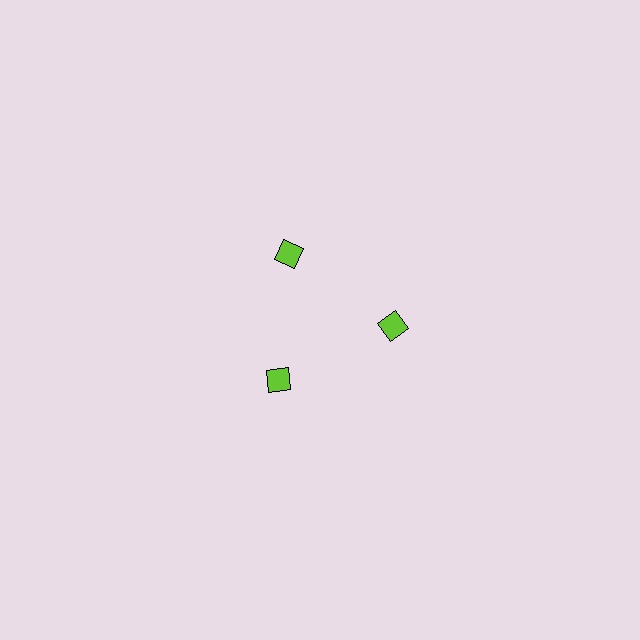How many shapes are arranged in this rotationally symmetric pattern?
There are 3 shapes, arranged in 3 groups of 1.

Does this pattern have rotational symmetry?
Yes, this pattern has 3-fold rotational symmetry. It looks the same after rotating 120 degrees around the center.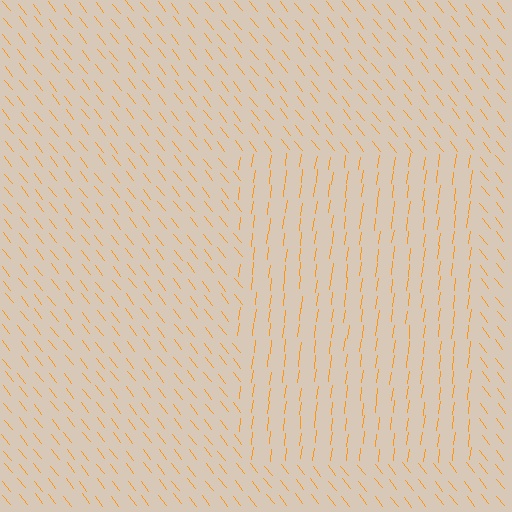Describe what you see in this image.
The image is filled with small orange line segments. A rectangle region in the image has lines oriented differently from the surrounding lines, creating a visible texture boundary.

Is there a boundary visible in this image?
Yes, there is a texture boundary formed by a change in line orientation.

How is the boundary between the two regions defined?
The boundary is defined purely by a change in line orientation (approximately 45 degrees difference). All lines are the same color and thickness.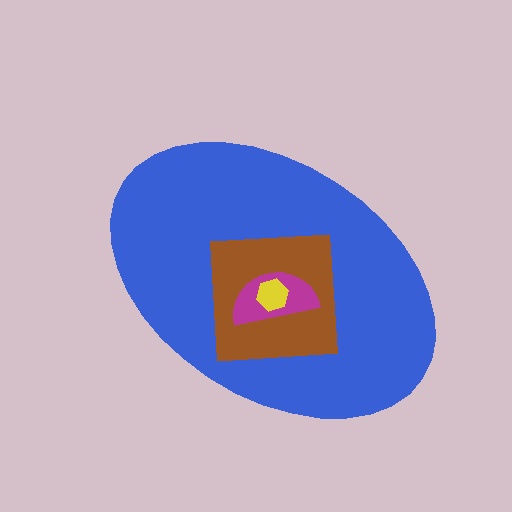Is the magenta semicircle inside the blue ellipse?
Yes.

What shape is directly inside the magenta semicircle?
The yellow hexagon.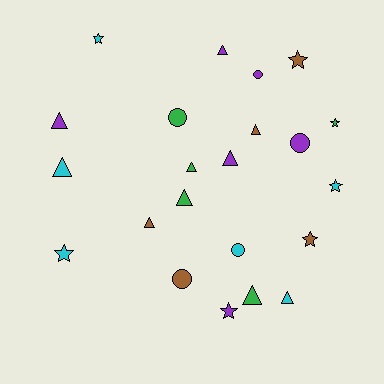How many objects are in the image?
There are 22 objects.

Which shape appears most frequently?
Triangle, with 10 objects.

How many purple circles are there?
There are 2 purple circles.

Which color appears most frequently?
Purple, with 6 objects.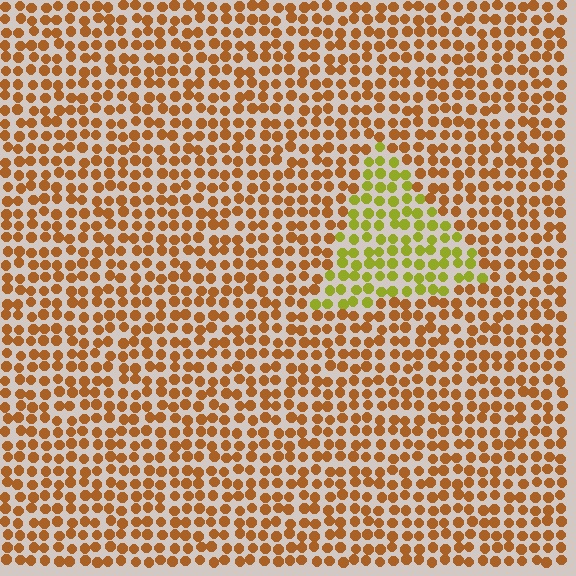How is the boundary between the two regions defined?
The boundary is defined purely by a slight shift in hue (about 45 degrees). Spacing, size, and orientation are identical on both sides.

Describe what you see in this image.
The image is filled with small brown elements in a uniform arrangement. A triangle-shaped region is visible where the elements are tinted to a slightly different hue, forming a subtle color boundary.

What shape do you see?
I see a triangle.